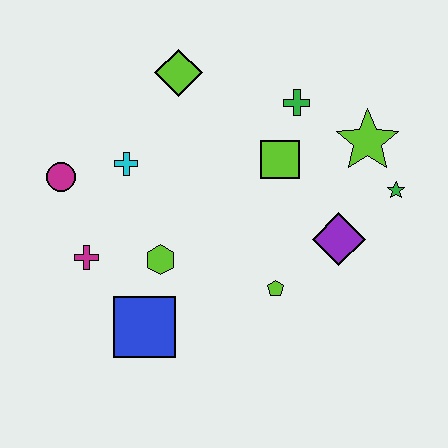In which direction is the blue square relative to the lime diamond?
The blue square is below the lime diamond.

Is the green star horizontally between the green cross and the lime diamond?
No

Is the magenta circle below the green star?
No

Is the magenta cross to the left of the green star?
Yes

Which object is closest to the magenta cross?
The lime hexagon is closest to the magenta cross.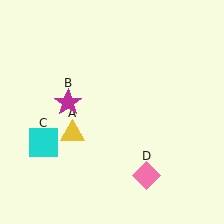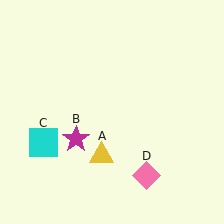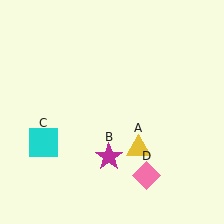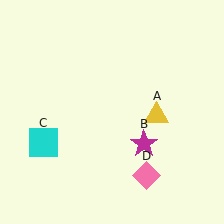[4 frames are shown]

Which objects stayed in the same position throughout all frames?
Cyan square (object C) and pink diamond (object D) remained stationary.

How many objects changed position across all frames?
2 objects changed position: yellow triangle (object A), magenta star (object B).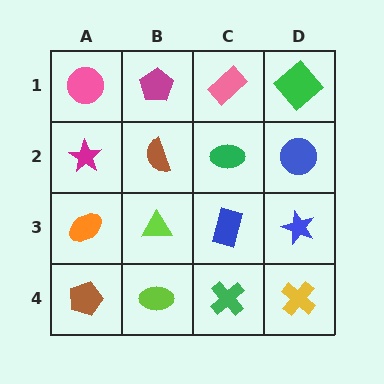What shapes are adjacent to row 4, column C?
A blue rectangle (row 3, column C), a lime ellipse (row 4, column B), a yellow cross (row 4, column D).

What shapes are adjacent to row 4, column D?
A blue star (row 3, column D), a green cross (row 4, column C).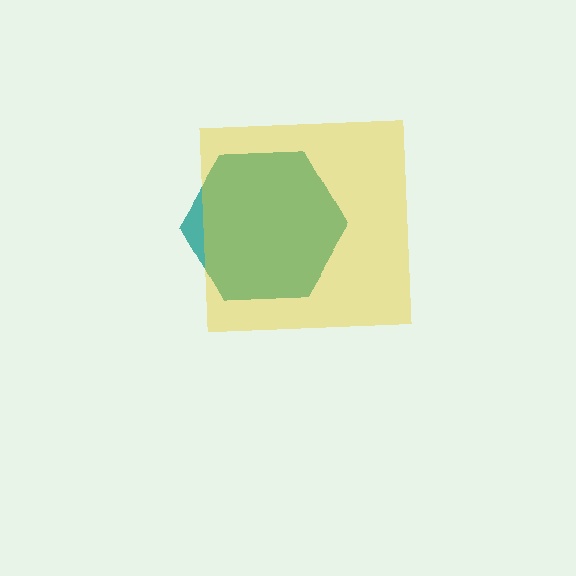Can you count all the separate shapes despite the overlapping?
Yes, there are 2 separate shapes.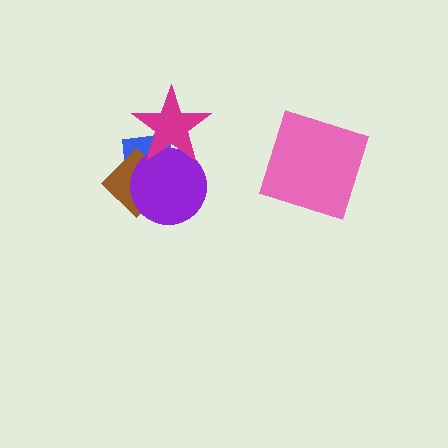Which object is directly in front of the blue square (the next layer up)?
The brown diamond is directly in front of the blue square.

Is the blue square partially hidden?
Yes, it is partially covered by another shape.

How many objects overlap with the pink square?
0 objects overlap with the pink square.